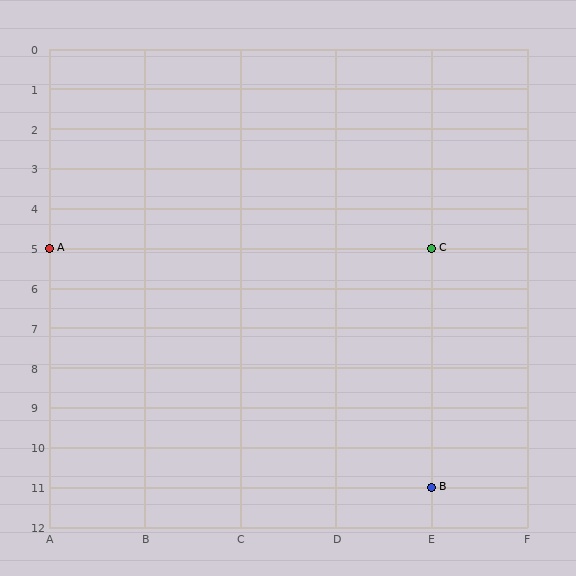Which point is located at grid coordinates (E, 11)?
Point B is at (E, 11).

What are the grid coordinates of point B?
Point B is at grid coordinates (E, 11).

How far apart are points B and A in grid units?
Points B and A are 4 columns and 6 rows apart (about 7.2 grid units diagonally).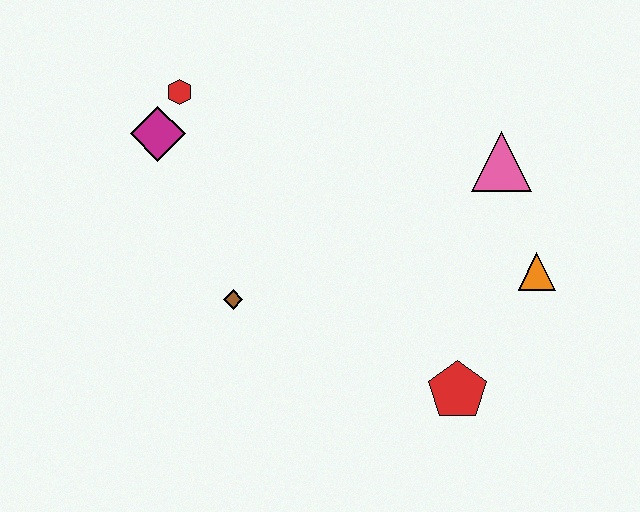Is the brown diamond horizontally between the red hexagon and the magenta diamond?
No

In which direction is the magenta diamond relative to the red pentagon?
The magenta diamond is to the left of the red pentagon.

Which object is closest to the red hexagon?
The magenta diamond is closest to the red hexagon.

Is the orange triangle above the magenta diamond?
No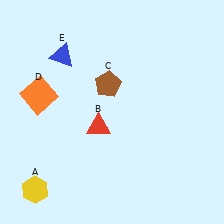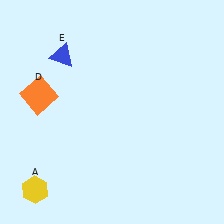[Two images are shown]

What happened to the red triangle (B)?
The red triangle (B) was removed in Image 2. It was in the bottom-left area of Image 1.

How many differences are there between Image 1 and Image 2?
There are 2 differences between the two images.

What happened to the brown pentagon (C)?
The brown pentagon (C) was removed in Image 2. It was in the top-left area of Image 1.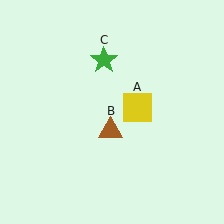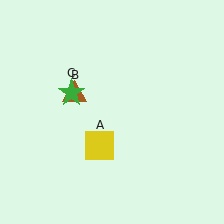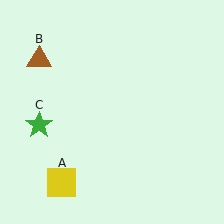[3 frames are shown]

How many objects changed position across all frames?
3 objects changed position: yellow square (object A), brown triangle (object B), green star (object C).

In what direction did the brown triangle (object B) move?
The brown triangle (object B) moved up and to the left.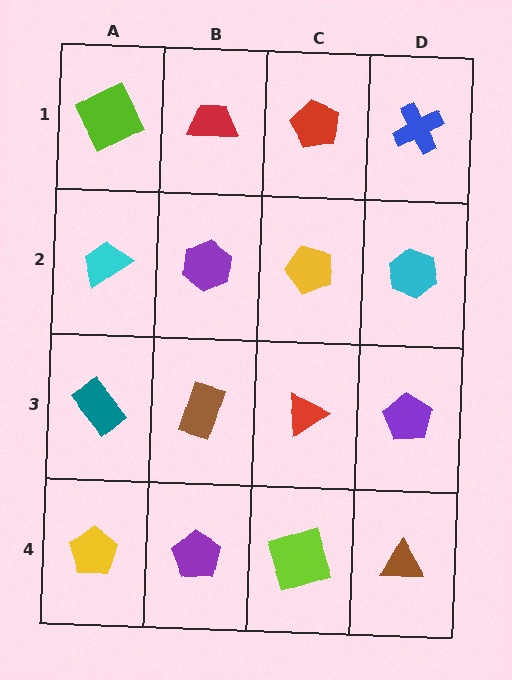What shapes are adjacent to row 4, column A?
A teal rectangle (row 3, column A), a purple pentagon (row 4, column B).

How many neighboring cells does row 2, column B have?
4.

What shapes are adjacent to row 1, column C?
A yellow pentagon (row 2, column C), a red trapezoid (row 1, column B), a blue cross (row 1, column D).